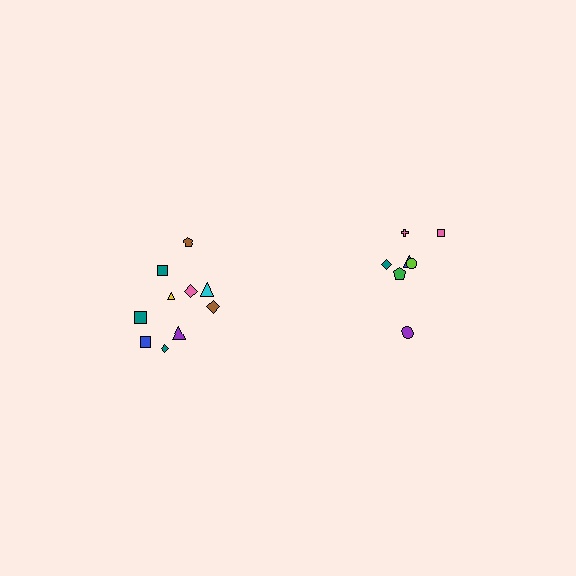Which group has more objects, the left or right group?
The left group.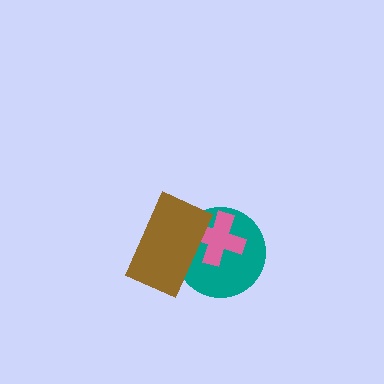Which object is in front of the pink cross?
The brown rectangle is in front of the pink cross.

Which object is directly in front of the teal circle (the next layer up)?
The pink cross is directly in front of the teal circle.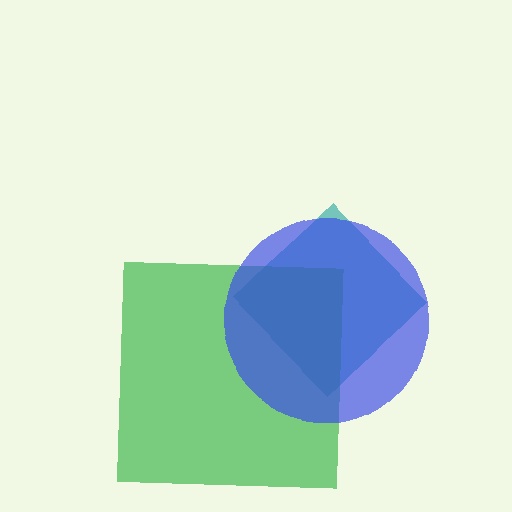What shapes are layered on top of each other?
The layered shapes are: a teal diamond, a green square, a blue circle.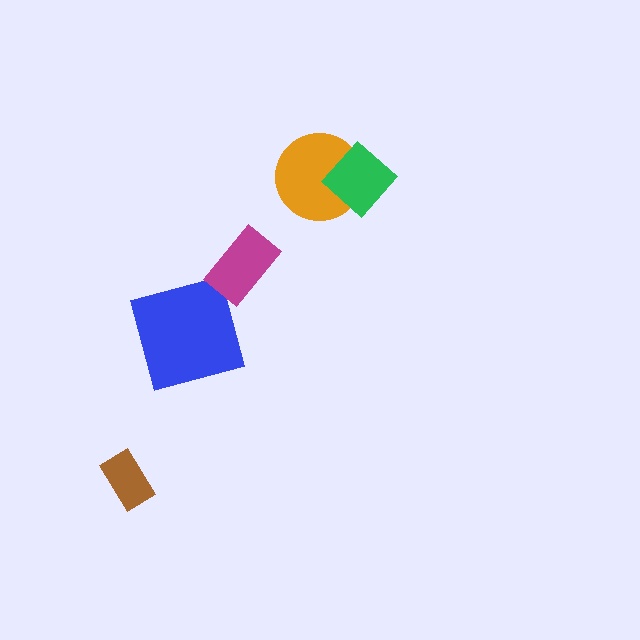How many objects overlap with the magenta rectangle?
0 objects overlap with the magenta rectangle.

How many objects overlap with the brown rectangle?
0 objects overlap with the brown rectangle.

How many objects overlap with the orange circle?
1 object overlaps with the orange circle.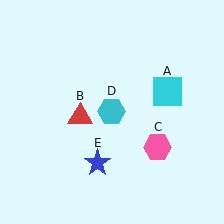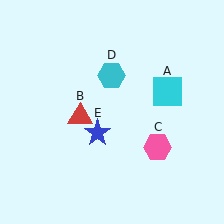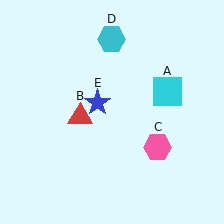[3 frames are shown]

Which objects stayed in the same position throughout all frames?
Cyan square (object A) and red triangle (object B) and pink hexagon (object C) remained stationary.